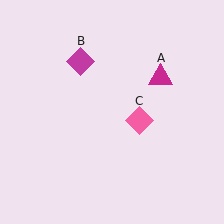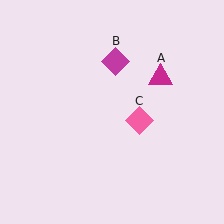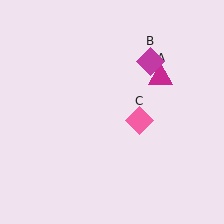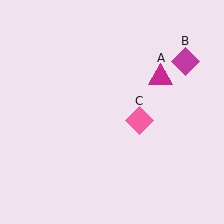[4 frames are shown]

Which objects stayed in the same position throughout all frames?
Magenta triangle (object A) and pink diamond (object C) remained stationary.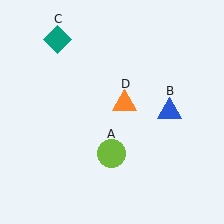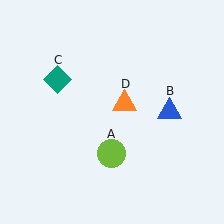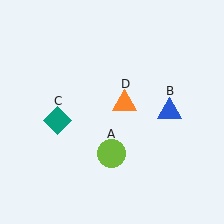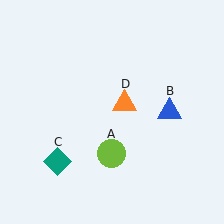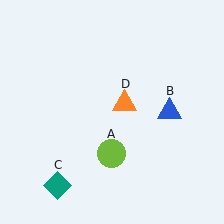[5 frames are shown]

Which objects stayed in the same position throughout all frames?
Lime circle (object A) and blue triangle (object B) and orange triangle (object D) remained stationary.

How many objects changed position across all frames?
1 object changed position: teal diamond (object C).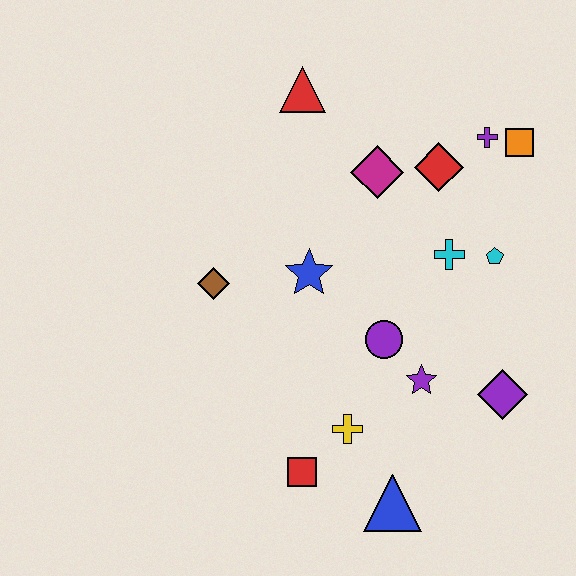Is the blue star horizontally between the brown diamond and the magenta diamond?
Yes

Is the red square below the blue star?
Yes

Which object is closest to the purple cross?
The orange square is closest to the purple cross.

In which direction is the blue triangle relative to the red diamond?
The blue triangle is below the red diamond.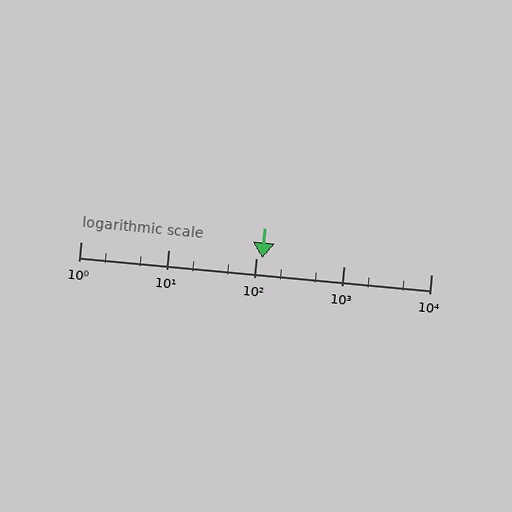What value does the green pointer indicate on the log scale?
The pointer indicates approximately 120.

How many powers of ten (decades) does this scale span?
The scale spans 4 decades, from 1 to 10000.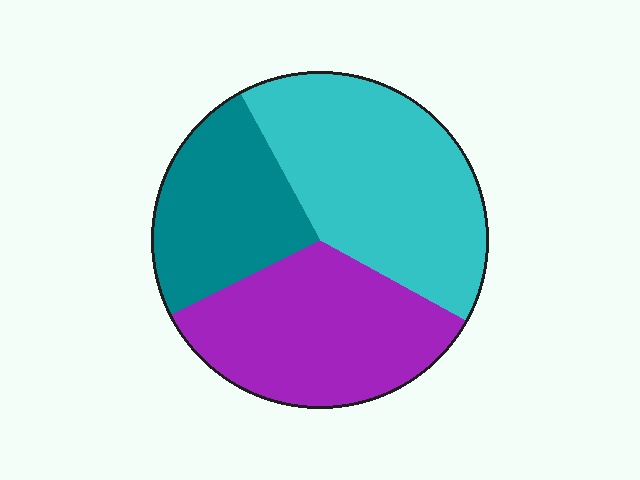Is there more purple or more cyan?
Cyan.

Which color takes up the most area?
Cyan, at roughly 40%.